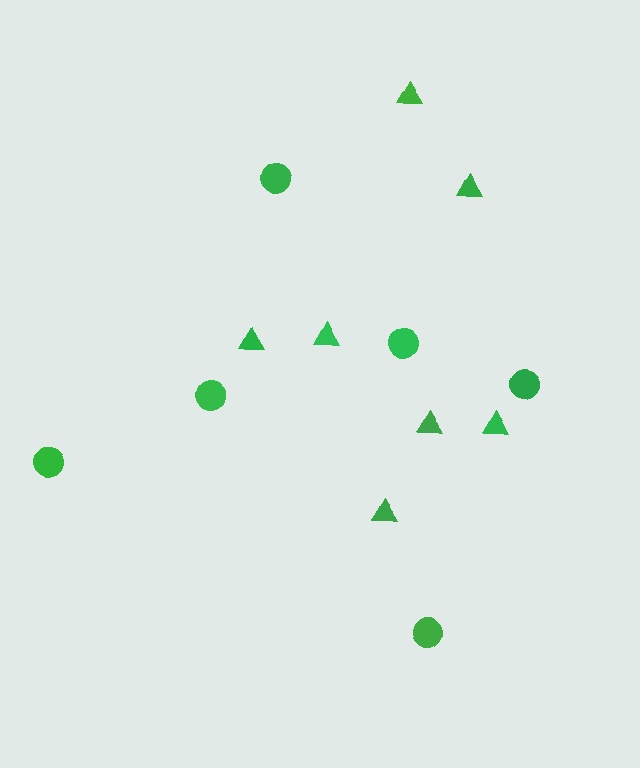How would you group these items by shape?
There are 2 groups: one group of circles (6) and one group of triangles (7).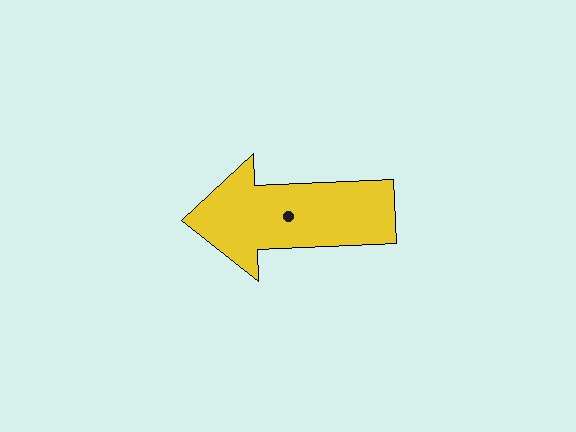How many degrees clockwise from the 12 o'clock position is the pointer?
Approximately 268 degrees.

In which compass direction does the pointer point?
West.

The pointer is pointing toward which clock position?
Roughly 9 o'clock.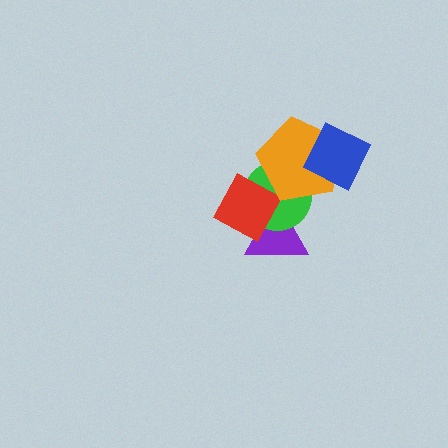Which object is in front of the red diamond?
The orange pentagon is in front of the red diamond.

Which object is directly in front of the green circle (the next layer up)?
The red diamond is directly in front of the green circle.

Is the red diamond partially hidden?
Yes, it is partially covered by another shape.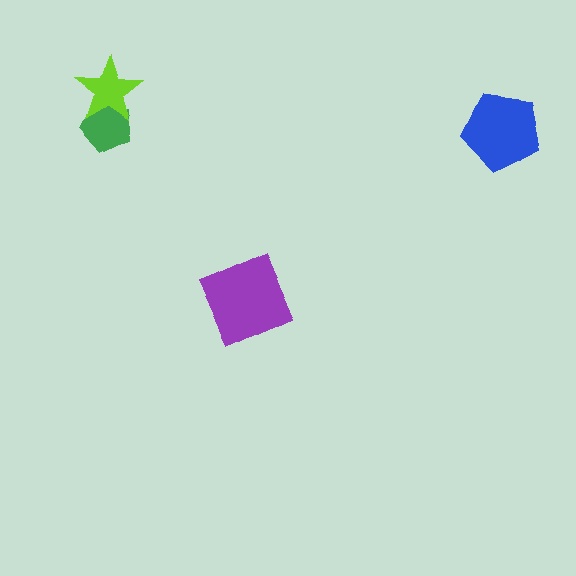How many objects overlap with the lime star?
1 object overlaps with the lime star.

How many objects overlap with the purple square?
0 objects overlap with the purple square.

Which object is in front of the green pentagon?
The lime star is in front of the green pentagon.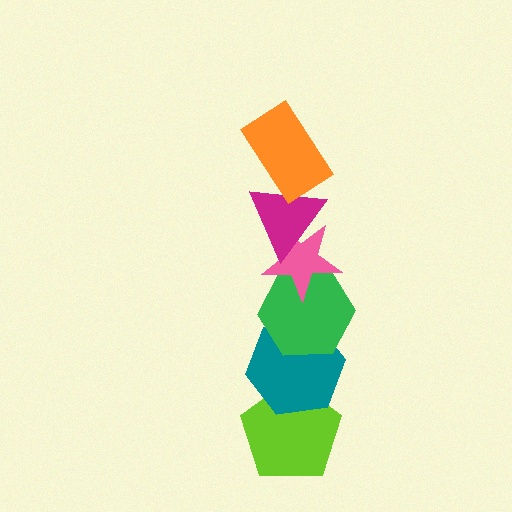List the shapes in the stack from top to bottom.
From top to bottom: the orange rectangle, the magenta triangle, the pink star, the green hexagon, the teal hexagon, the lime pentagon.